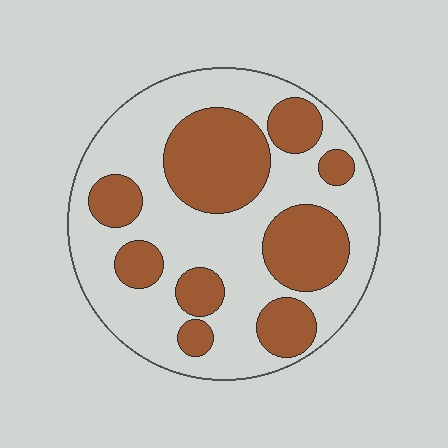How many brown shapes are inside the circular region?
9.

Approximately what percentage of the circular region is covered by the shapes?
Approximately 35%.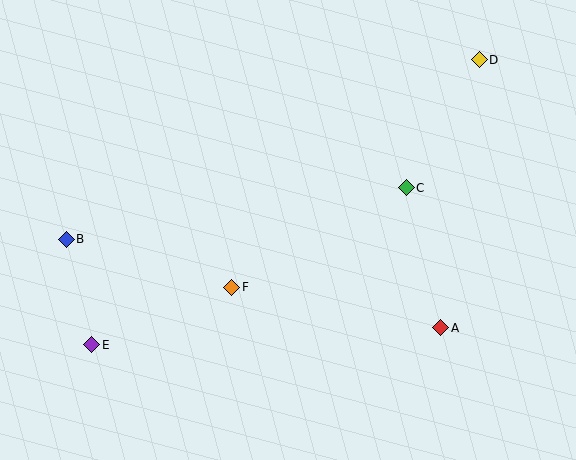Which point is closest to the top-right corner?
Point D is closest to the top-right corner.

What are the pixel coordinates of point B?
Point B is at (66, 239).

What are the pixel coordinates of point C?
Point C is at (406, 188).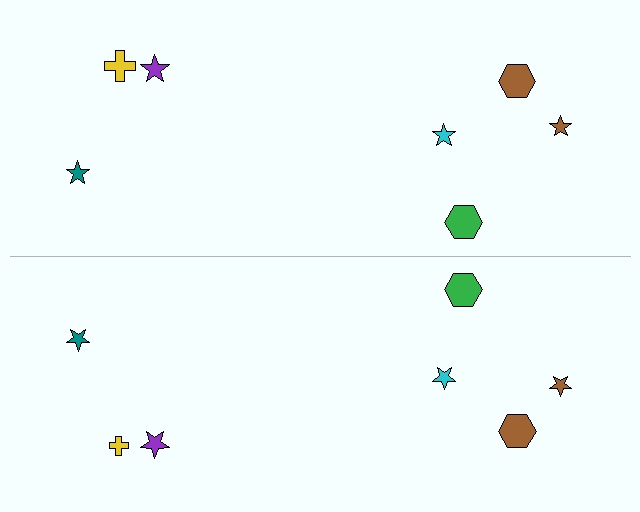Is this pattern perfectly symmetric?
No, the pattern is not perfectly symmetric. The yellow cross on the bottom side has a different size than its mirror counterpart.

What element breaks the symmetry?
The yellow cross on the bottom side has a different size than its mirror counterpart.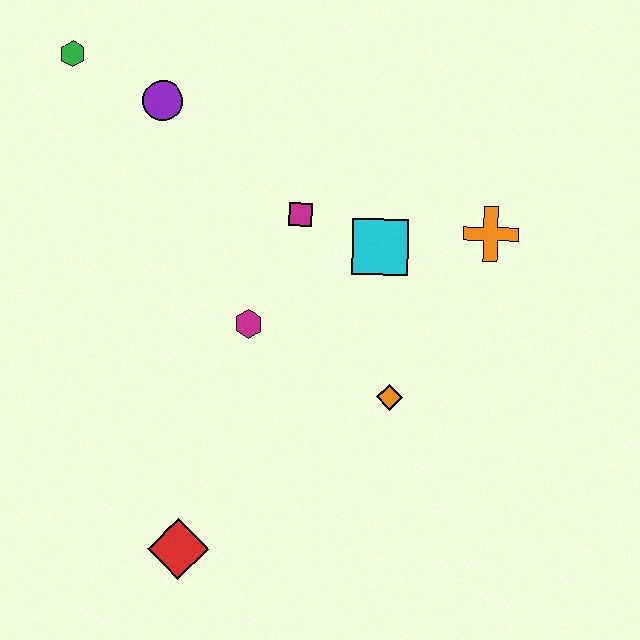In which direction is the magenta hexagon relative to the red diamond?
The magenta hexagon is above the red diamond.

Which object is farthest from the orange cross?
The green hexagon is farthest from the orange cross.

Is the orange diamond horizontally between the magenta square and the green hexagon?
No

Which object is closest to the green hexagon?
The purple circle is closest to the green hexagon.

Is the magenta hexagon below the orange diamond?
No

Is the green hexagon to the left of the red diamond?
Yes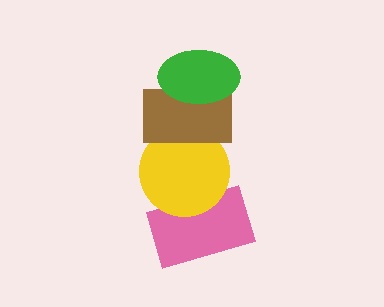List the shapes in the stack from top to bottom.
From top to bottom: the green ellipse, the brown rectangle, the yellow circle, the pink rectangle.